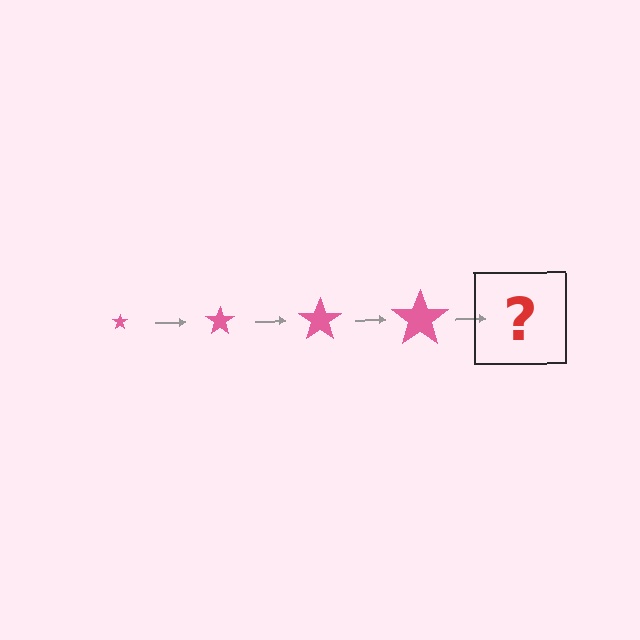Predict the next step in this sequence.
The next step is a pink star, larger than the previous one.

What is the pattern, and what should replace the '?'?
The pattern is that the star gets progressively larger each step. The '?' should be a pink star, larger than the previous one.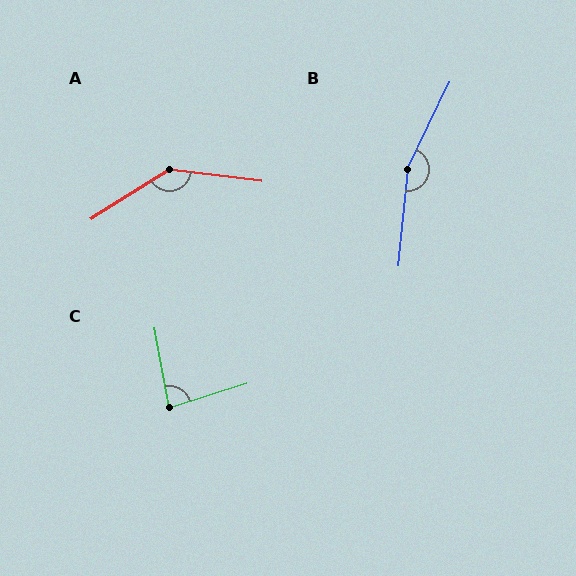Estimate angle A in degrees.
Approximately 141 degrees.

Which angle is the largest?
B, at approximately 160 degrees.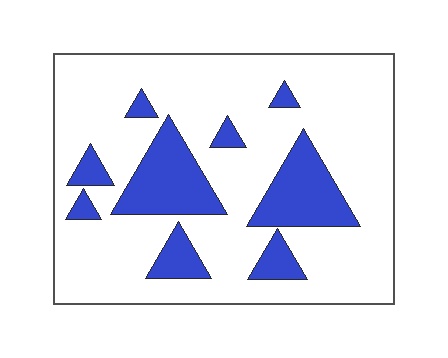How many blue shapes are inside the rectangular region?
9.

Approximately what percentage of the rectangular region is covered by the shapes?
Approximately 20%.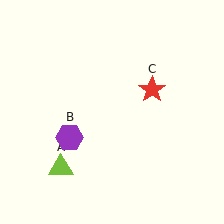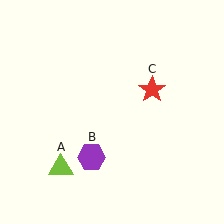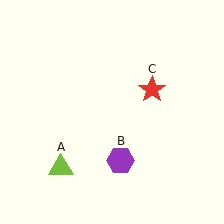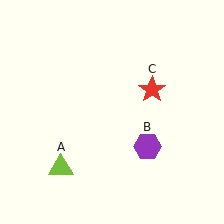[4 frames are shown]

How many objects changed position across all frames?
1 object changed position: purple hexagon (object B).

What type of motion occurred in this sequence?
The purple hexagon (object B) rotated counterclockwise around the center of the scene.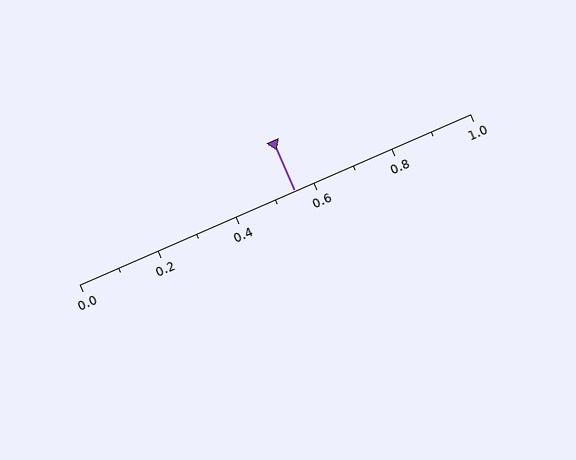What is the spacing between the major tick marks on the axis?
The major ticks are spaced 0.2 apart.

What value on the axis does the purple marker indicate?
The marker indicates approximately 0.55.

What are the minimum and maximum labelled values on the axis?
The axis runs from 0.0 to 1.0.